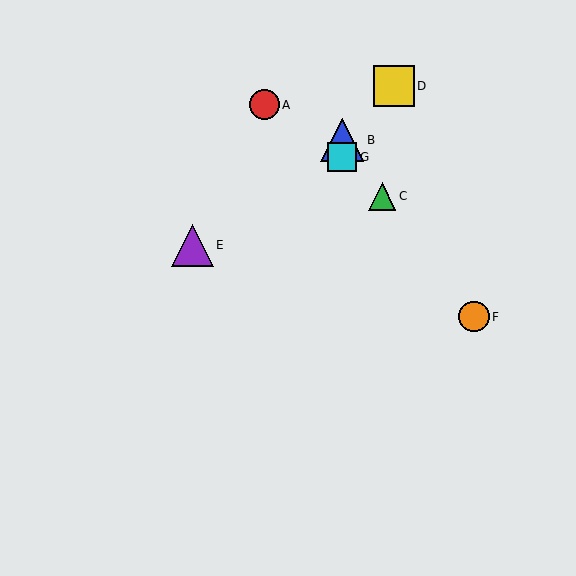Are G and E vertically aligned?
No, G is at x≈342 and E is at x≈192.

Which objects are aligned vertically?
Objects B, G are aligned vertically.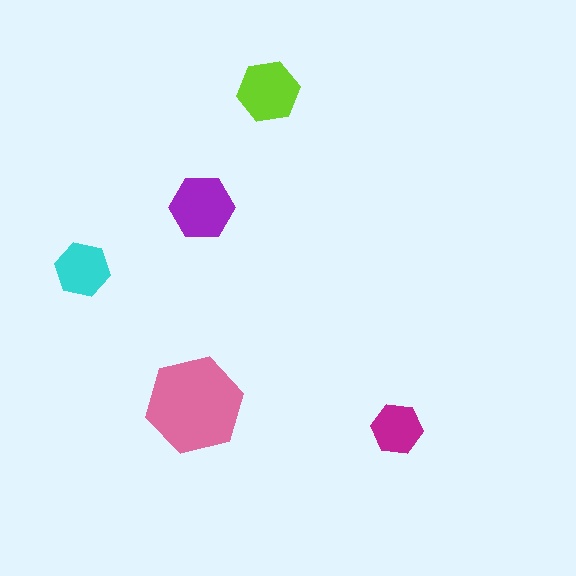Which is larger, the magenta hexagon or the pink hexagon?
The pink one.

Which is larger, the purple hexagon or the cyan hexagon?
The purple one.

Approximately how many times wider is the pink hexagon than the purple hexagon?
About 1.5 times wider.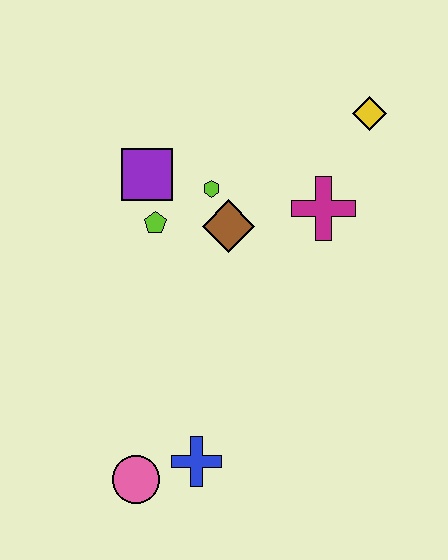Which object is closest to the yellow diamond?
The magenta cross is closest to the yellow diamond.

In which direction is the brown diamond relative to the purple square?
The brown diamond is to the right of the purple square.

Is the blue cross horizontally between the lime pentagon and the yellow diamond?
Yes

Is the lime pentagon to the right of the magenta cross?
No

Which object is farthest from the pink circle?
The yellow diamond is farthest from the pink circle.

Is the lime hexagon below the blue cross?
No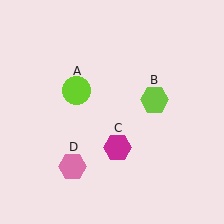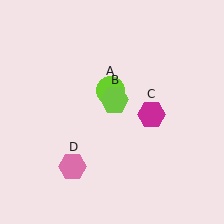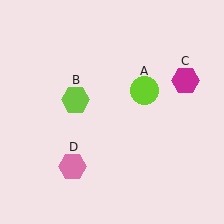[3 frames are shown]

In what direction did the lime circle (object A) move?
The lime circle (object A) moved right.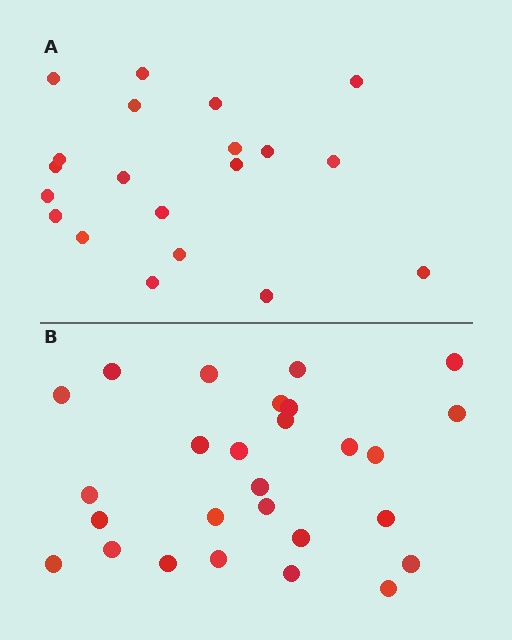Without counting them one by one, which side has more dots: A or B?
Region B (the bottom region) has more dots.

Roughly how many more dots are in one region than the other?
Region B has roughly 8 or so more dots than region A.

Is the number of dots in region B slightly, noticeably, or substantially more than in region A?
Region B has noticeably more, but not dramatically so. The ratio is roughly 1.4 to 1.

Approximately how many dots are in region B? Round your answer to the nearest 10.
About 30 dots. (The exact count is 27, which rounds to 30.)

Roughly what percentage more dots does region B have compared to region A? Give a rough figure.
About 35% more.